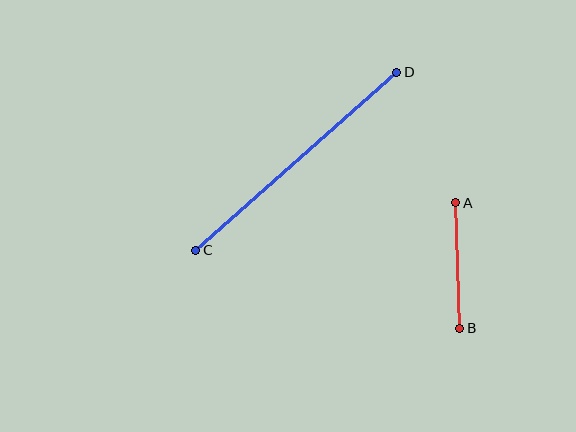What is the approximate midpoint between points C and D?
The midpoint is at approximately (296, 161) pixels.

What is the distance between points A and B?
The distance is approximately 126 pixels.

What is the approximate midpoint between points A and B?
The midpoint is at approximately (458, 265) pixels.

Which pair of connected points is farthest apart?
Points C and D are farthest apart.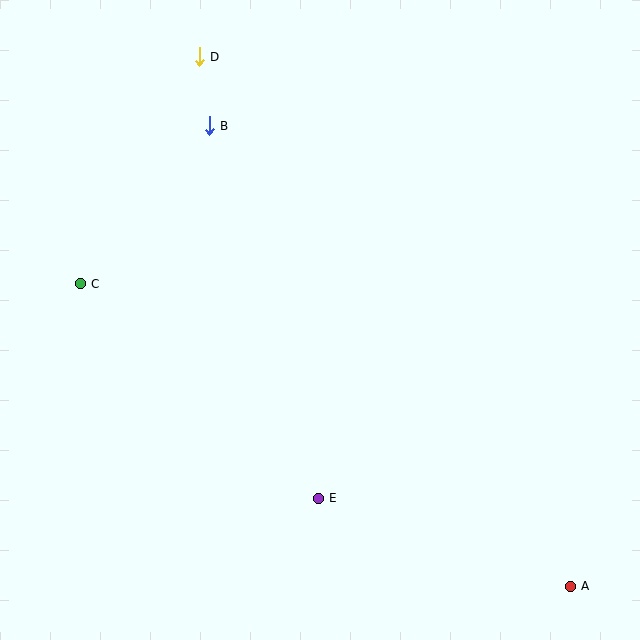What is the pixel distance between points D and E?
The distance between D and E is 457 pixels.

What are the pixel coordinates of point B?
Point B is at (209, 126).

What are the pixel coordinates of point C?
Point C is at (80, 284).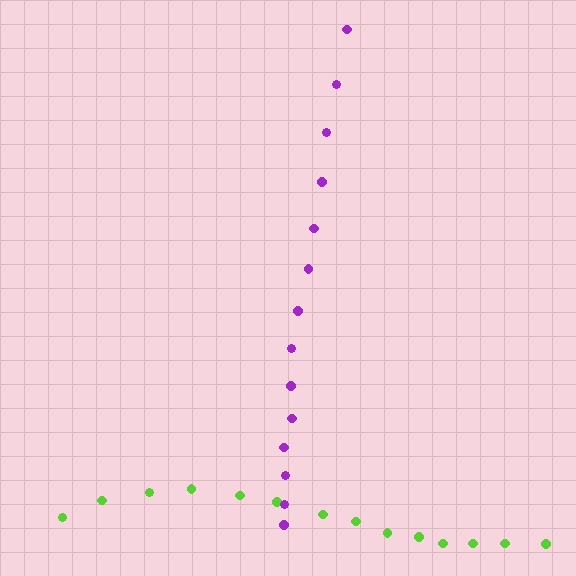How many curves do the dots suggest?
There are 2 distinct paths.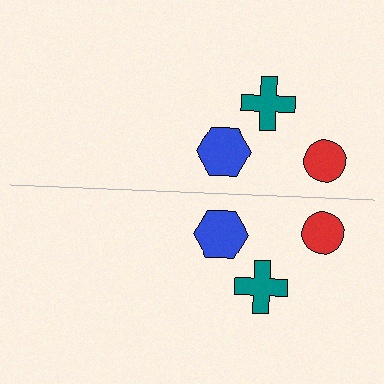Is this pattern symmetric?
Yes, this pattern has bilateral (reflection) symmetry.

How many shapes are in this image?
There are 6 shapes in this image.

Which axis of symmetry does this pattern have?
The pattern has a horizontal axis of symmetry running through the center of the image.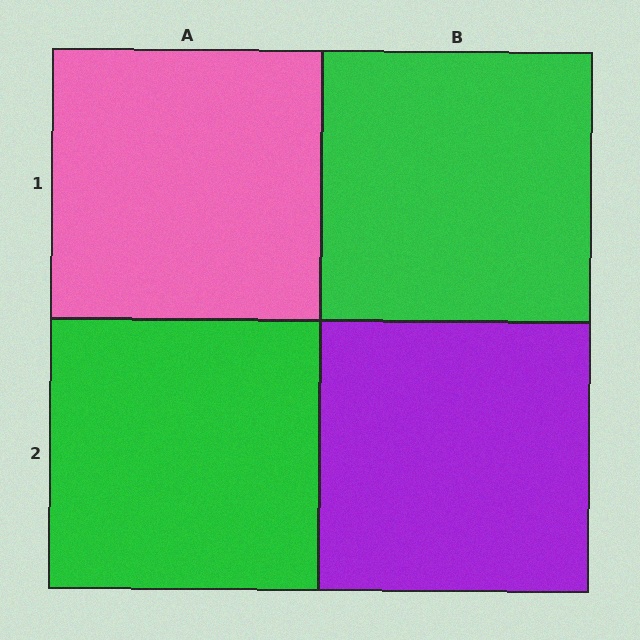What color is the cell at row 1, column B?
Green.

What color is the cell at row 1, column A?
Pink.